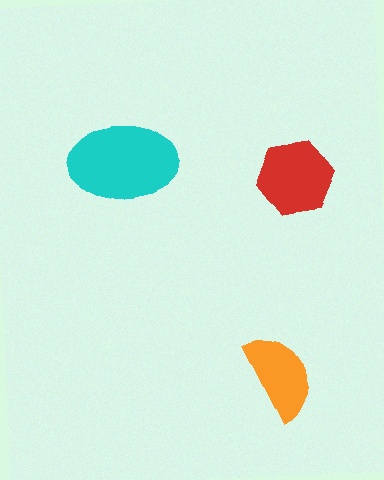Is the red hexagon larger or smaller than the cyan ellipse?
Smaller.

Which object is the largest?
The cyan ellipse.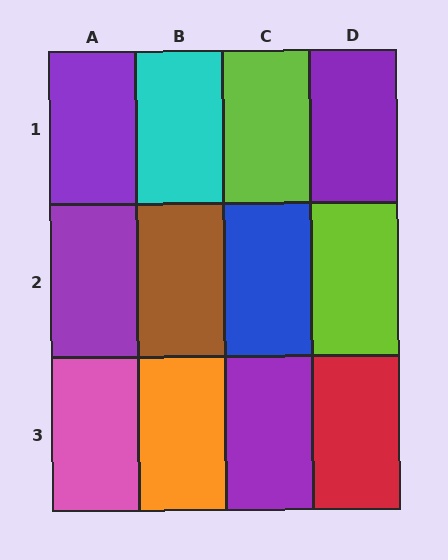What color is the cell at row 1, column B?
Cyan.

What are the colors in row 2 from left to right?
Purple, brown, blue, lime.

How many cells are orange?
1 cell is orange.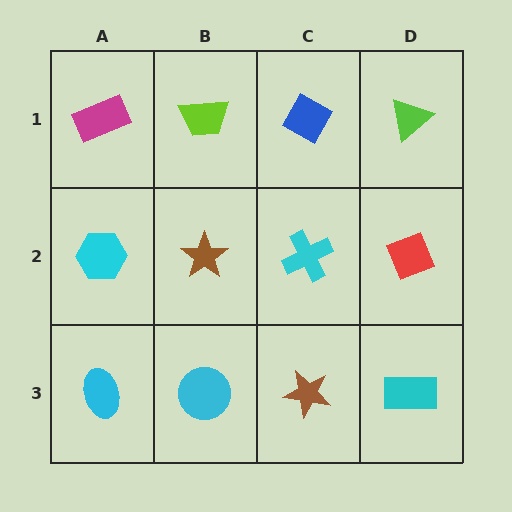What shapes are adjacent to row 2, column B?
A lime trapezoid (row 1, column B), a cyan circle (row 3, column B), a cyan hexagon (row 2, column A), a cyan cross (row 2, column C).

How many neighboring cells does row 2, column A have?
3.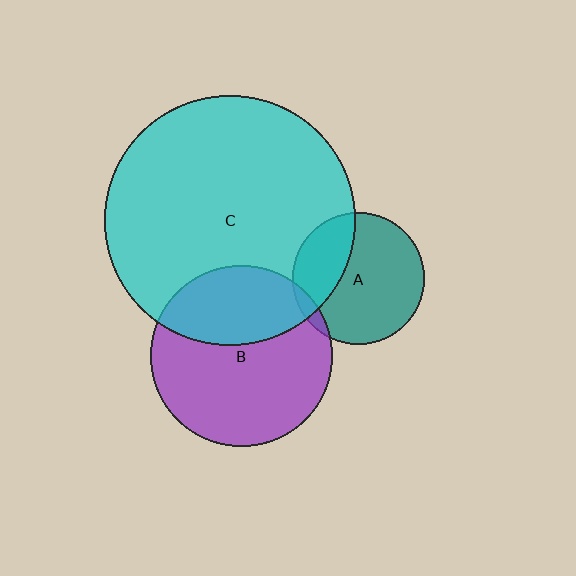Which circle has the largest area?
Circle C (cyan).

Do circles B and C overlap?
Yes.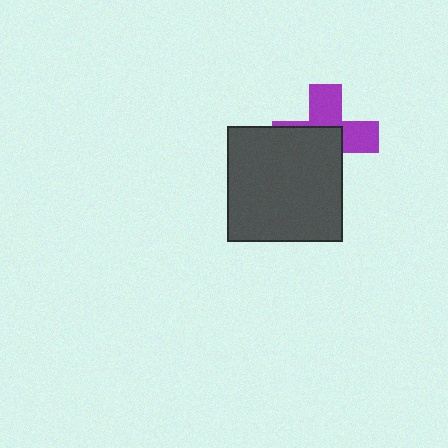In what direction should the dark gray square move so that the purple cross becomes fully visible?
The dark gray square should move toward the lower-left. That is the shortest direction to clear the overlap and leave the purple cross fully visible.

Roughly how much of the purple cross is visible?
About half of it is visible (roughly 45%).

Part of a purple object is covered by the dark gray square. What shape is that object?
It is a cross.